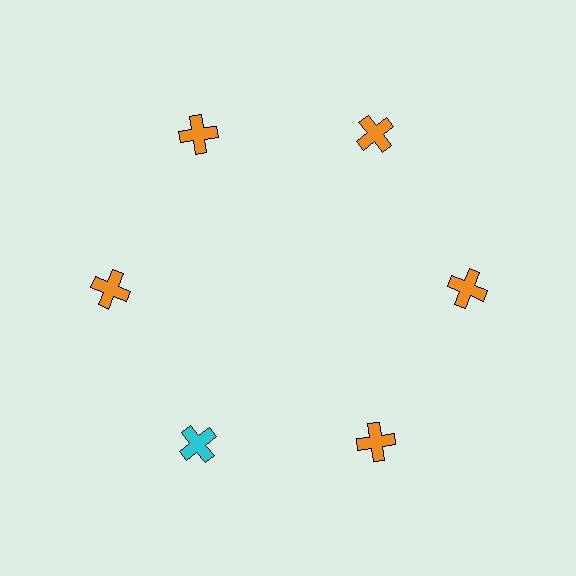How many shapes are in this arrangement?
There are 6 shapes arranged in a ring pattern.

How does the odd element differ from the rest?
It has a different color: cyan instead of orange.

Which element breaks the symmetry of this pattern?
The cyan cross at roughly the 7 o'clock position breaks the symmetry. All other shapes are orange crosses.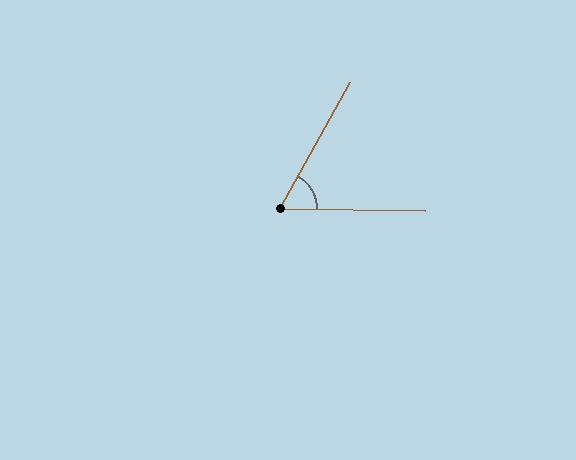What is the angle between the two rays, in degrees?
Approximately 62 degrees.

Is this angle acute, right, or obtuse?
It is acute.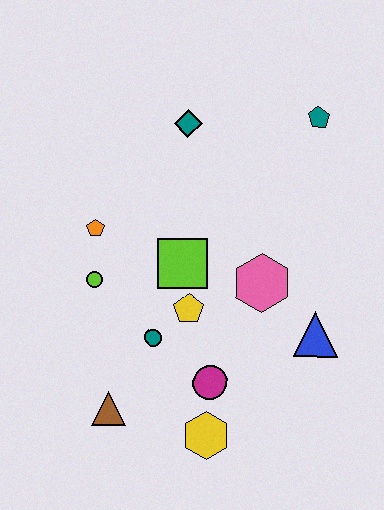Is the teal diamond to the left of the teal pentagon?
Yes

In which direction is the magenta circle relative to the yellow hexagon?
The magenta circle is above the yellow hexagon.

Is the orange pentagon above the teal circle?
Yes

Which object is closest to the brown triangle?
The teal circle is closest to the brown triangle.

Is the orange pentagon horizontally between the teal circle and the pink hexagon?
No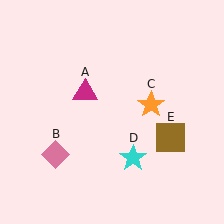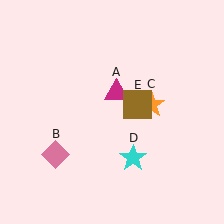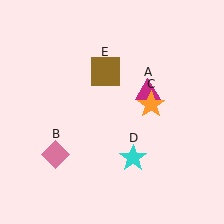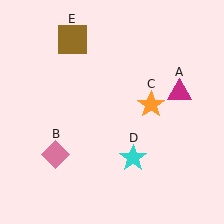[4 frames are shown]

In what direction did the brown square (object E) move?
The brown square (object E) moved up and to the left.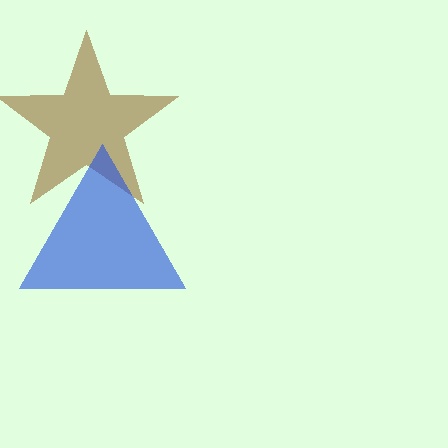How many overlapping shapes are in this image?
There are 2 overlapping shapes in the image.